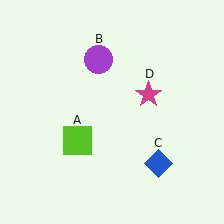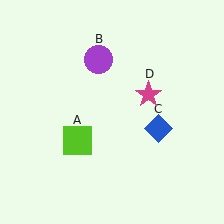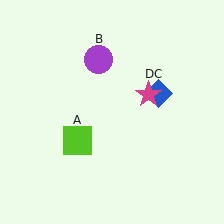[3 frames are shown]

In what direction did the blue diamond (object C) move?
The blue diamond (object C) moved up.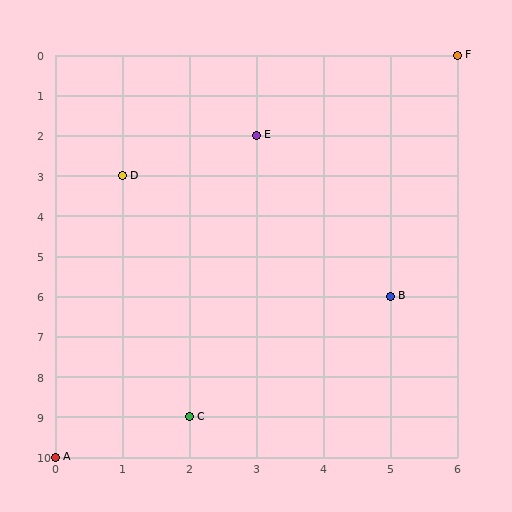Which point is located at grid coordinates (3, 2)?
Point E is at (3, 2).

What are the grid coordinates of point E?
Point E is at grid coordinates (3, 2).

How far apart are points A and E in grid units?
Points A and E are 3 columns and 8 rows apart (about 8.5 grid units diagonally).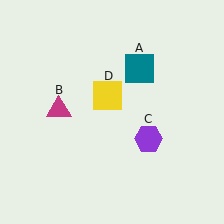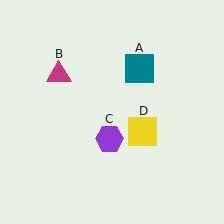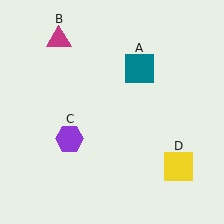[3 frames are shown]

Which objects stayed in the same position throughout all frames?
Teal square (object A) remained stationary.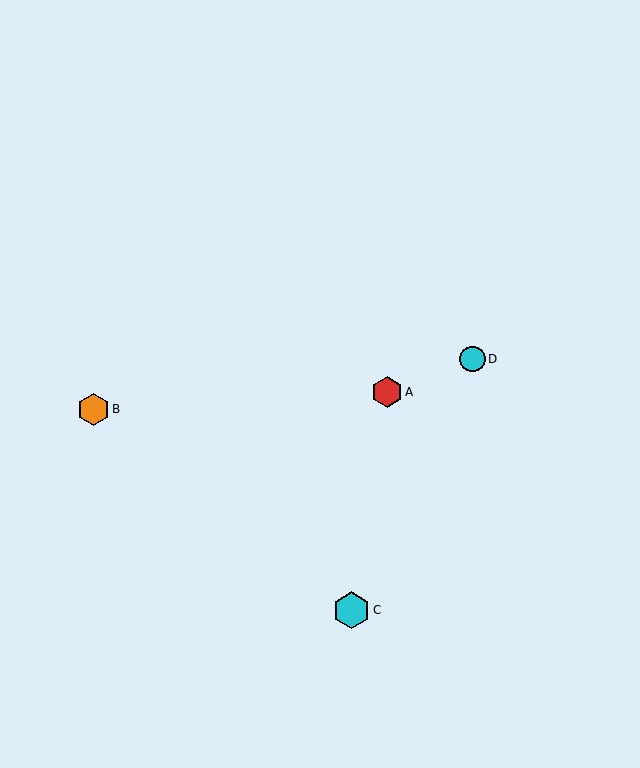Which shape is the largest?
The cyan hexagon (labeled C) is the largest.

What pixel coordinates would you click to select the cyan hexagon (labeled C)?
Click at (352, 610) to select the cyan hexagon C.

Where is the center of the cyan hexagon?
The center of the cyan hexagon is at (352, 610).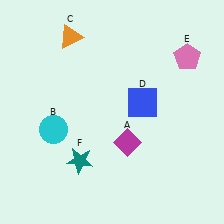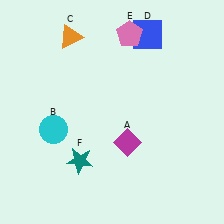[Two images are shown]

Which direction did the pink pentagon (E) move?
The pink pentagon (E) moved left.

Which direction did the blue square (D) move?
The blue square (D) moved up.